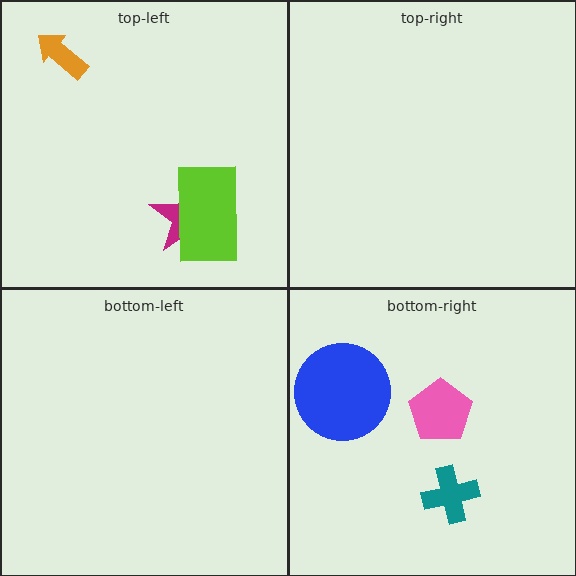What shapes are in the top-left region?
The orange arrow, the magenta star, the lime rectangle.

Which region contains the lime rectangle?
The top-left region.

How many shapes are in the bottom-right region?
3.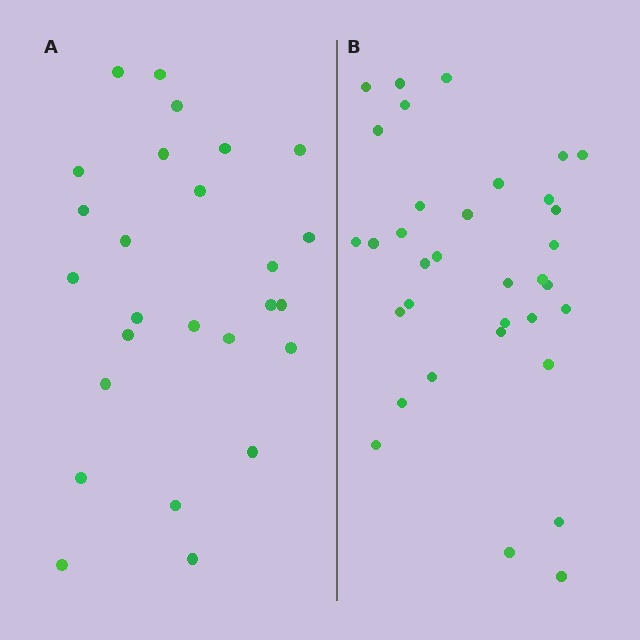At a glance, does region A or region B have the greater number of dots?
Region B (the right region) has more dots.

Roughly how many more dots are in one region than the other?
Region B has roughly 8 or so more dots than region A.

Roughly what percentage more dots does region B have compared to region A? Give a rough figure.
About 30% more.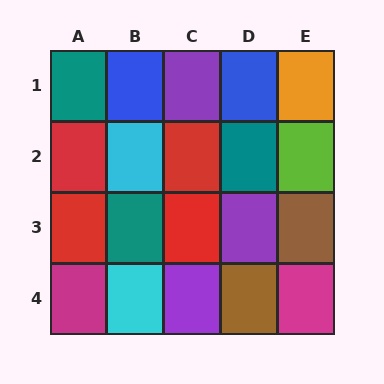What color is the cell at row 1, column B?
Blue.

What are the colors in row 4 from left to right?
Magenta, cyan, purple, brown, magenta.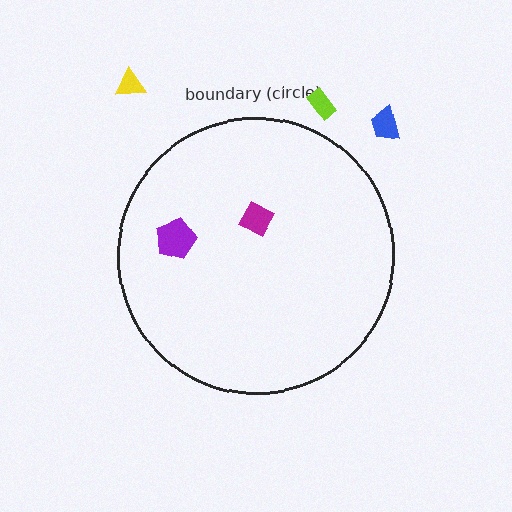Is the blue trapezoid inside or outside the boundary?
Outside.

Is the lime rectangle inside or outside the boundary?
Outside.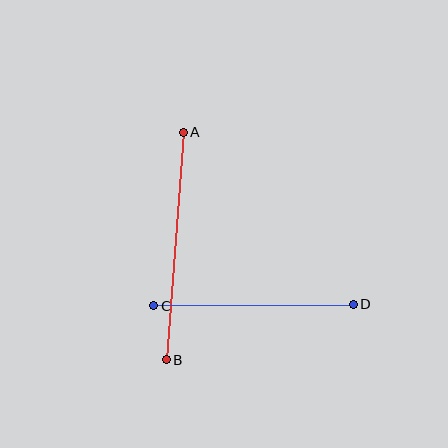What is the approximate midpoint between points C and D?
The midpoint is at approximately (253, 305) pixels.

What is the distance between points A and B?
The distance is approximately 228 pixels.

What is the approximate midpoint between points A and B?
The midpoint is at approximately (175, 246) pixels.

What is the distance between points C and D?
The distance is approximately 200 pixels.